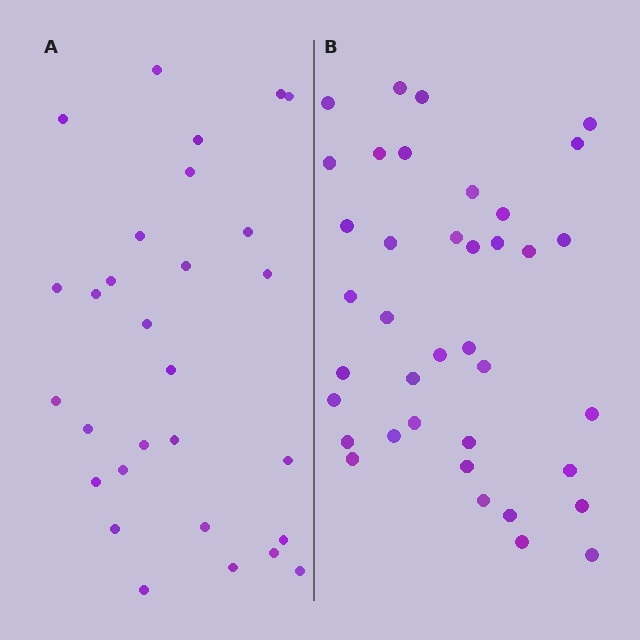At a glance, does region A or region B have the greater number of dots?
Region B (the right region) has more dots.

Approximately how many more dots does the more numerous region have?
Region B has roughly 8 or so more dots than region A.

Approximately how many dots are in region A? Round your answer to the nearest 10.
About 30 dots. (The exact count is 29, which rounds to 30.)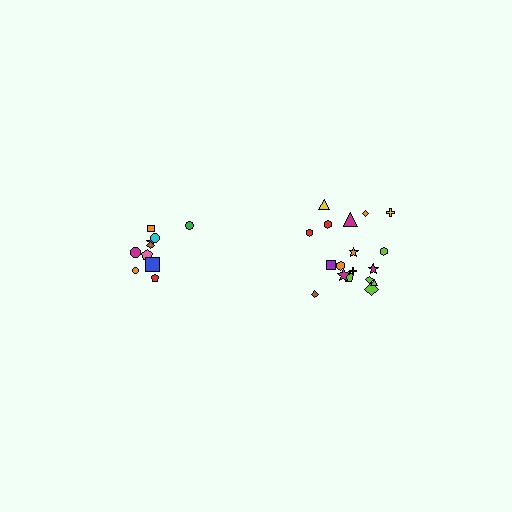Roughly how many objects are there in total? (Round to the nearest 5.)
Roughly 30 objects in total.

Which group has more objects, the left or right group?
The right group.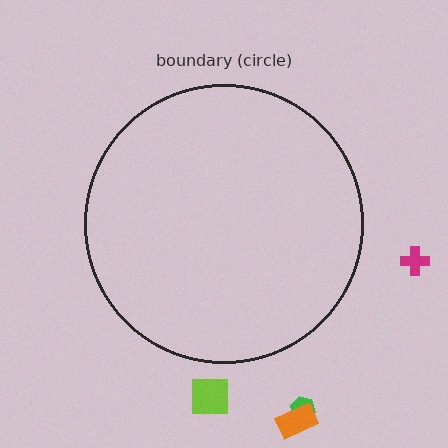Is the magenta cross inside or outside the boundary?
Outside.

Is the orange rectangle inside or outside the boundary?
Outside.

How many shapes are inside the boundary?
0 inside, 4 outside.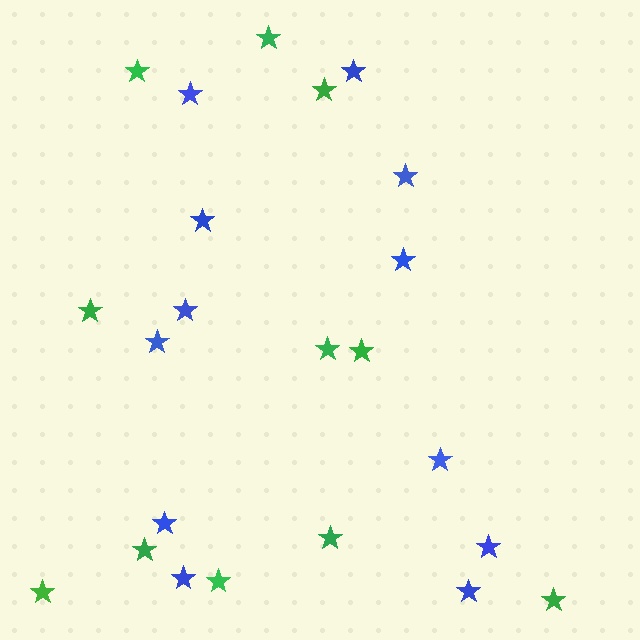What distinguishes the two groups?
There are 2 groups: one group of blue stars (12) and one group of green stars (11).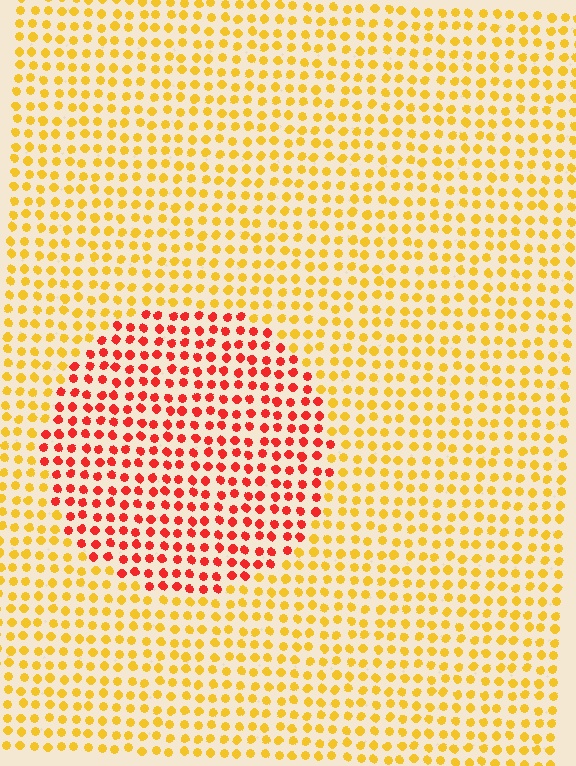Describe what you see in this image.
The image is filled with small yellow elements in a uniform arrangement. A circle-shaped region is visible where the elements are tinted to a slightly different hue, forming a subtle color boundary.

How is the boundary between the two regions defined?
The boundary is defined purely by a slight shift in hue (about 47 degrees). Spacing, size, and orientation are identical on both sides.